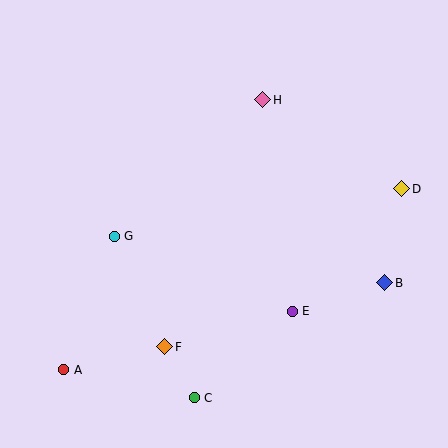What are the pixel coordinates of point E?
Point E is at (292, 311).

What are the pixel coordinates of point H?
Point H is at (263, 100).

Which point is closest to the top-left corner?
Point G is closest to the top-left corner.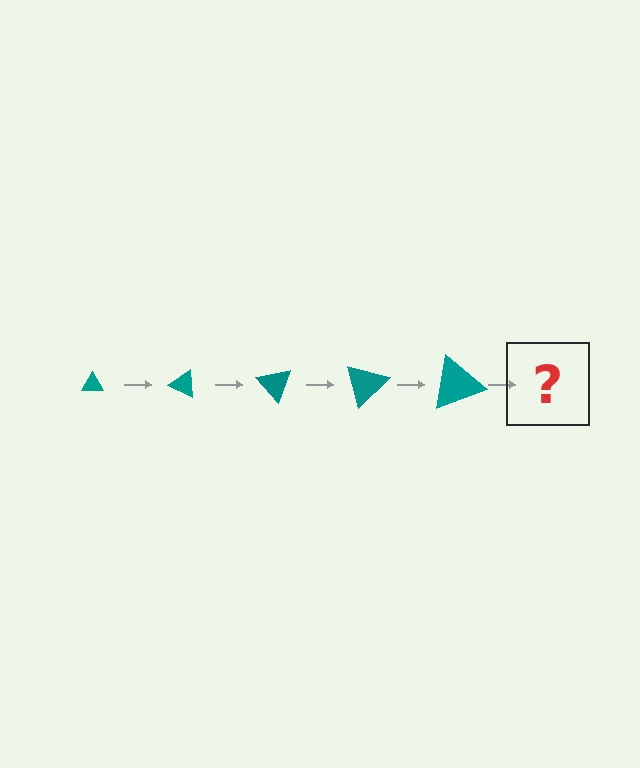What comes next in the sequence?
The next element should be a triangle, larger than the previous one and rotated 125 degrees from the start.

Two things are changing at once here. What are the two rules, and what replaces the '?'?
The two rules are that the triangle grows larger each step and it rotates 25 degrees each step. The '?' should be a triangle, larger than the previous one and rotated 125 degrees from the start.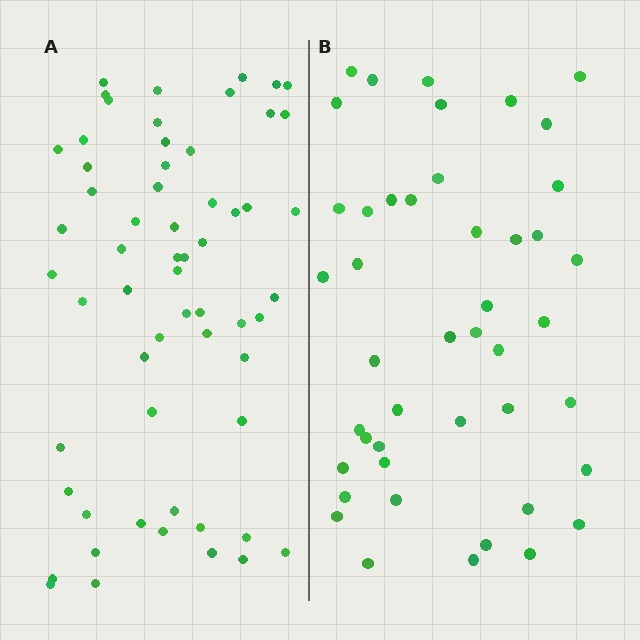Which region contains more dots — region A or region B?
Region A (the left region) has more dots.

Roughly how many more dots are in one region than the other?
Region A has approximately 15 more dots than region B.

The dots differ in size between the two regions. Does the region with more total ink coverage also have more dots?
No. Region B has more total ink coverage because its dots are larger, but region A actually contains more individual dots. Total area can be misleading — the number of items is what matters here.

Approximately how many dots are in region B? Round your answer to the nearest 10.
About 40 dots. (The exact count is 45, which rounds to 40.)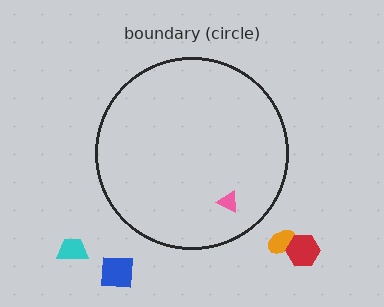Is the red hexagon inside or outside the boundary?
Outside.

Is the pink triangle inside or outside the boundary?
Inside.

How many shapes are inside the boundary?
1 inside, 4 outside.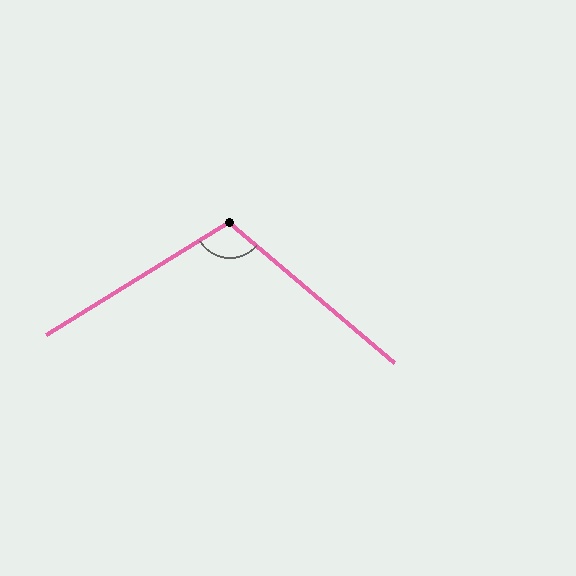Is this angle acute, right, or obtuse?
It is obtuse.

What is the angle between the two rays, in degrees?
Approximately 108 degrees.